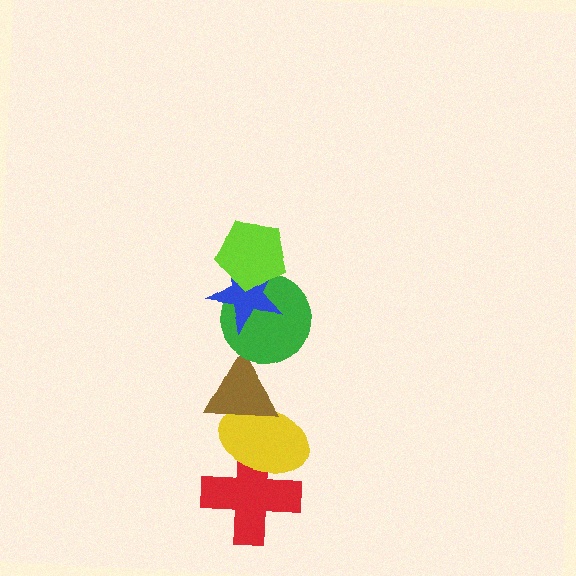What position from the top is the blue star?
The blue star is 2nd from the top.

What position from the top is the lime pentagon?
The lime pentagon is 1st from the top.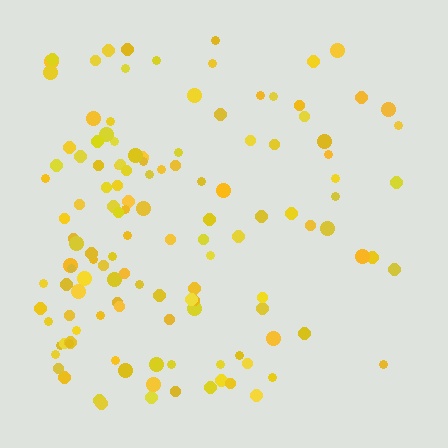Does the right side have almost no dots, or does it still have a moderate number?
Still a moderate number, just noticeably fewer than the left.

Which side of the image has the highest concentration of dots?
The left.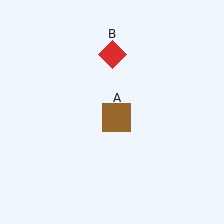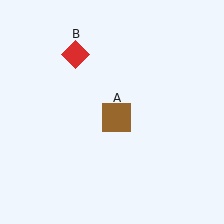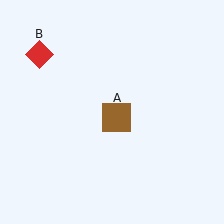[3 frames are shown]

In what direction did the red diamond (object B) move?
The red diamond (object B) moved left.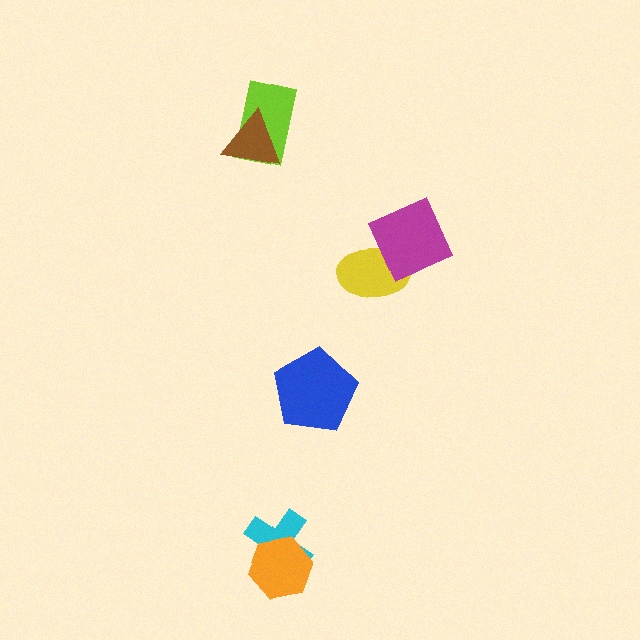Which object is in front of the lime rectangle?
The brown triangle is in front of the lime rectangle.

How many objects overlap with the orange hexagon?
1 object overlaps with the orange hexagon.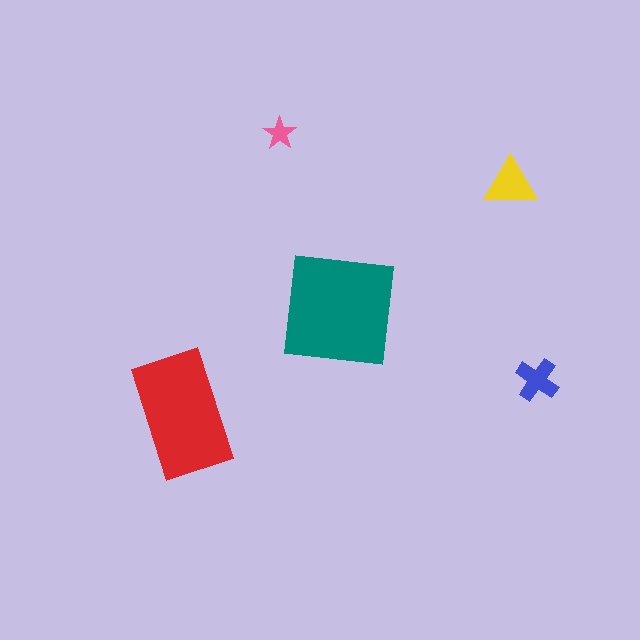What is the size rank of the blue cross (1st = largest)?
4th.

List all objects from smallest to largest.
The pink star, the blue cross, the yellow triangle, the red rectangle, the teal square.